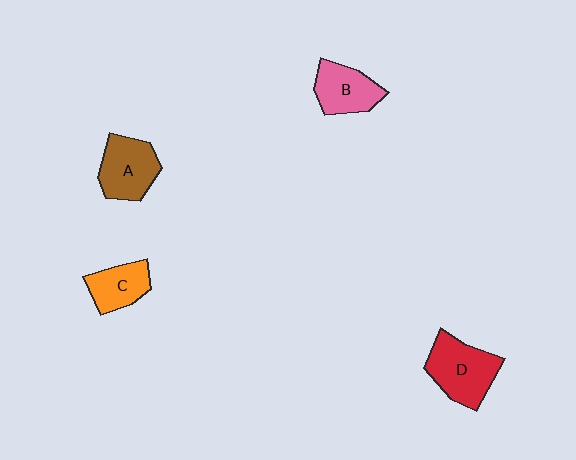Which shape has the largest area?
Shape D (red).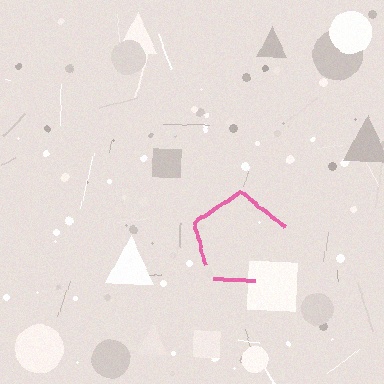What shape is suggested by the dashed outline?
The dashed outline suggests a pentagon.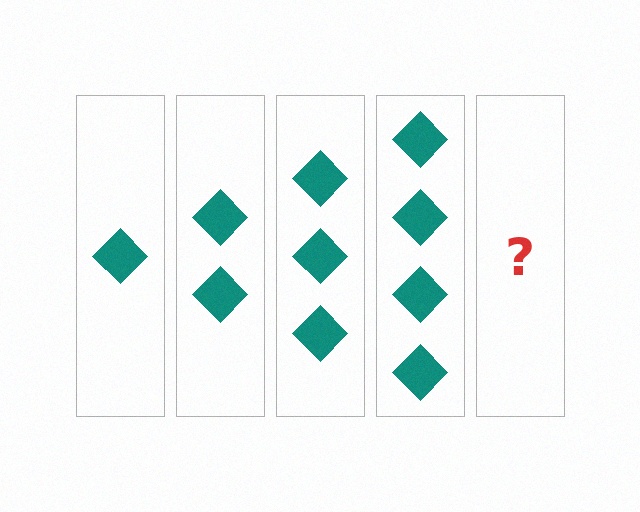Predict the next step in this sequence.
The next step is 5 diamonds.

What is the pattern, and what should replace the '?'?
The pattern is that each step adds one more diamond. The '?' should be 5 diamonds.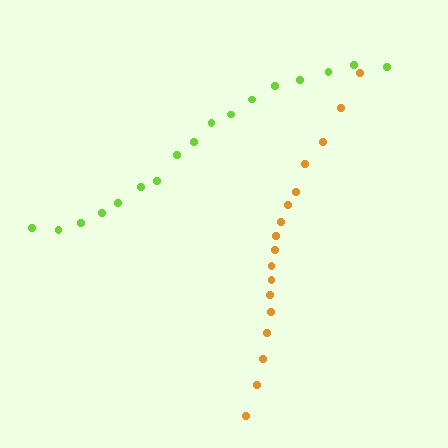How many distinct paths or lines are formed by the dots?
There are 2 distinct paths.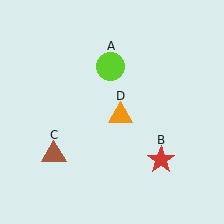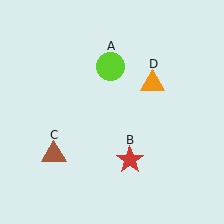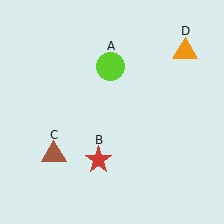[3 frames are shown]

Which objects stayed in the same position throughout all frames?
Lime circle (object A) and brown triangle (object C) remained stationary.